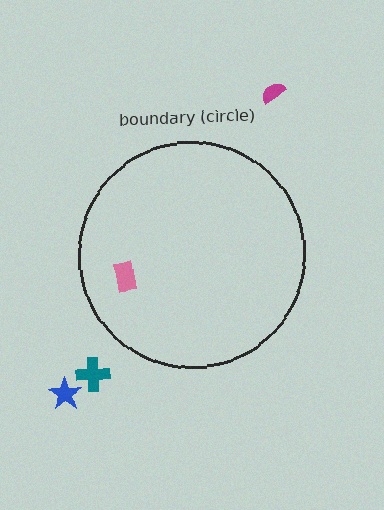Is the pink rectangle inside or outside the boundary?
Inside.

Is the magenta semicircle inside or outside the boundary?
Outside.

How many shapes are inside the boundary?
1 inside, 3 outside.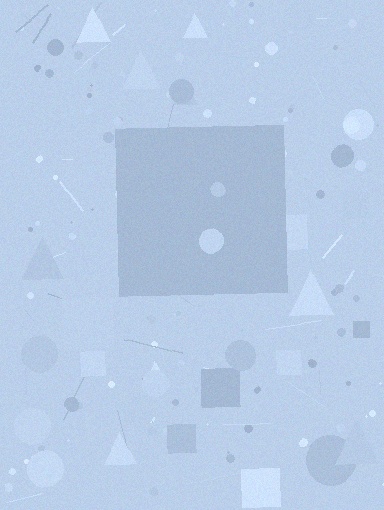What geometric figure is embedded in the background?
A square is embedded in the background.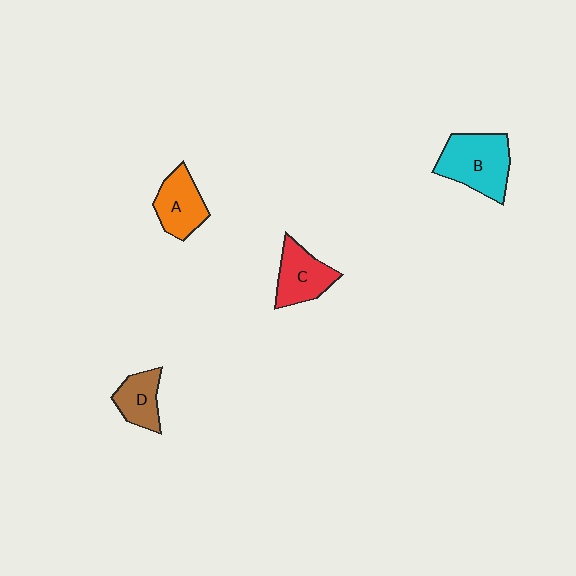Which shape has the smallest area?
Shape D (brown).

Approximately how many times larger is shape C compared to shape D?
Approximately 1.3 times.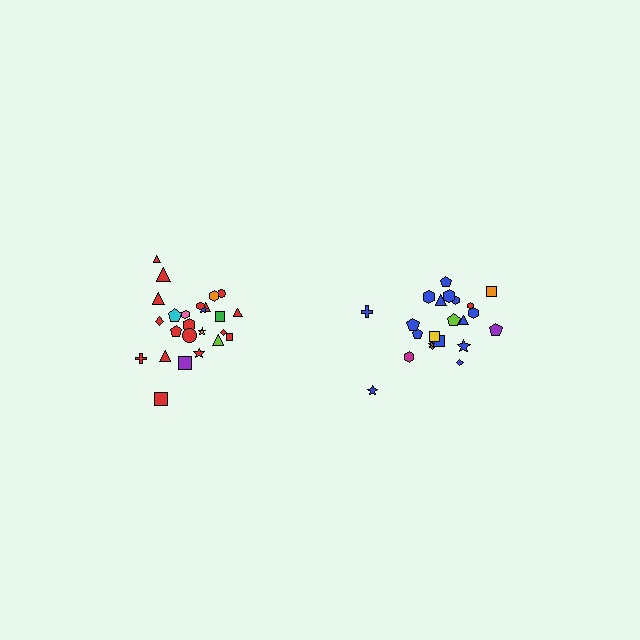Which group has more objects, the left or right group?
The left group.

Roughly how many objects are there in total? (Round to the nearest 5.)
Roughly 45 objects in total.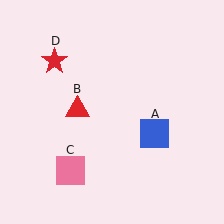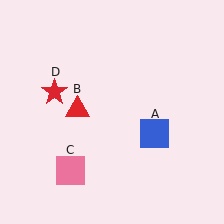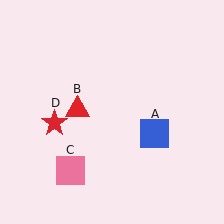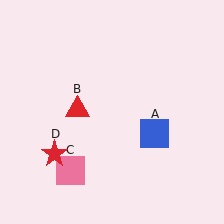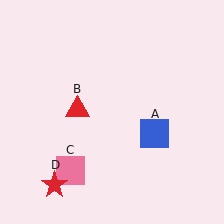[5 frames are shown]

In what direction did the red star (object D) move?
The red star (object D) moved down.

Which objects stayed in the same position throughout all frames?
Blue square (object A) and red triangle (object B) and pink square (object C) remained stationary.